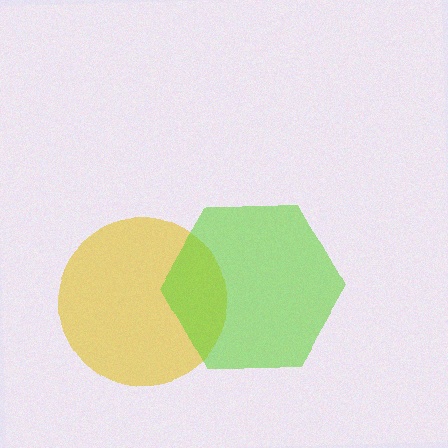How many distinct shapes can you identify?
There are 2 distinct shapes: a yellow circle, a lime hexagon.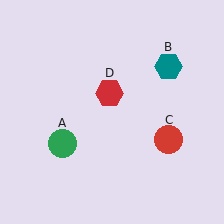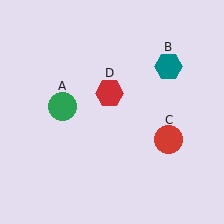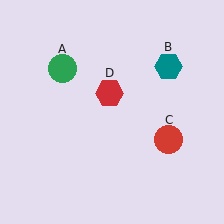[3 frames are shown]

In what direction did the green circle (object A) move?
The green circle (object A) moved up.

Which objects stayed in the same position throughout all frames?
Teal hexagon (object B) and red circle (object C) and red hexagon (object D) remained stationary.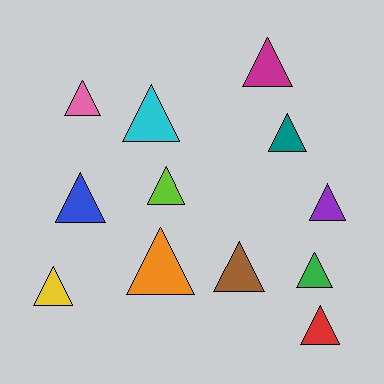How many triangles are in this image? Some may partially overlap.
There are 12 triangles.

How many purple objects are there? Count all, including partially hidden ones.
There is 1 purple object.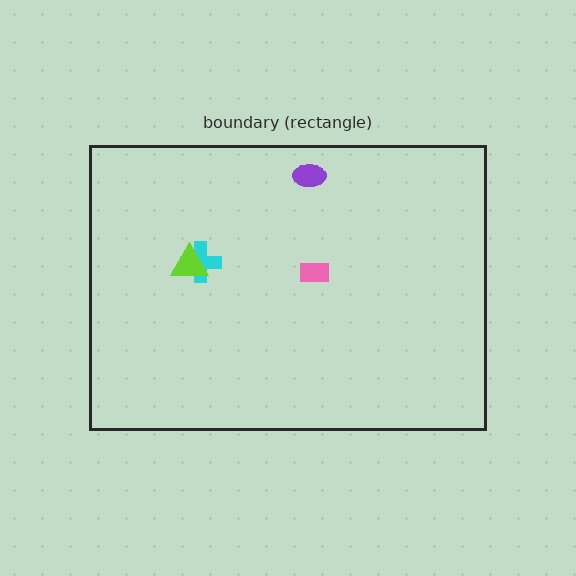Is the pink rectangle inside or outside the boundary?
Inside.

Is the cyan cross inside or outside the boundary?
Inside.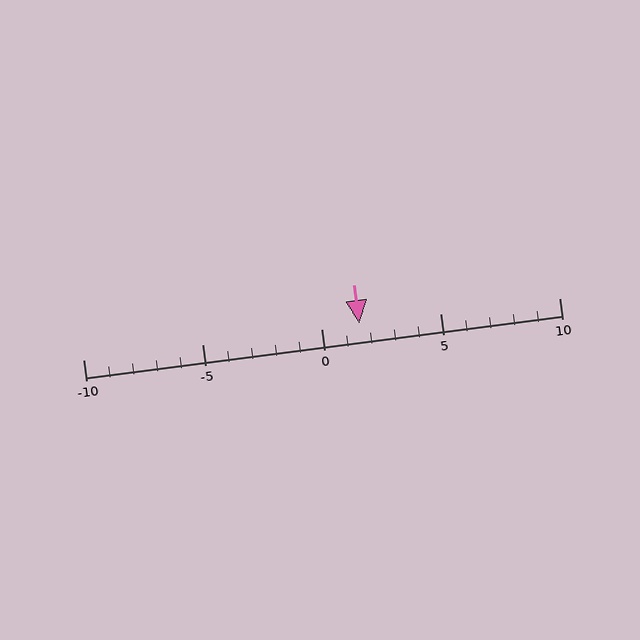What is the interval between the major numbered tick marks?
The major tick marks are spaced 5 units apart.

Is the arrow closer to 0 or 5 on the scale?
The arrow is closer to 0.